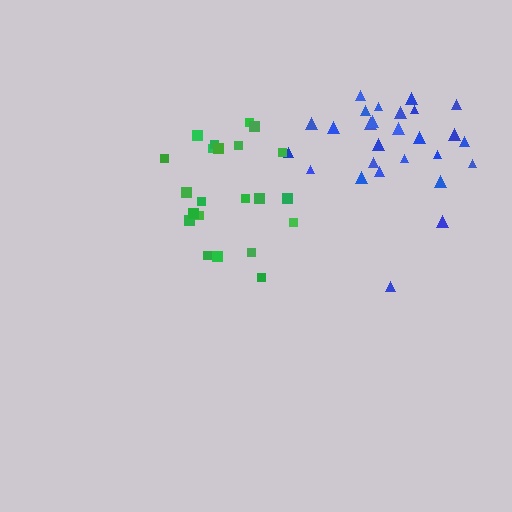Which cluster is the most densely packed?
Blue.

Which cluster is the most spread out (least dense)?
Green.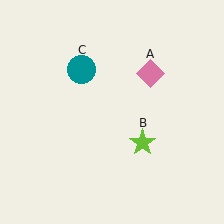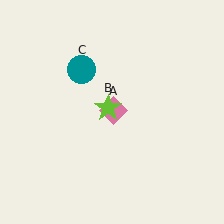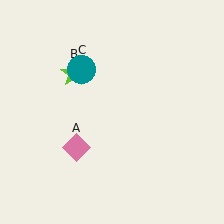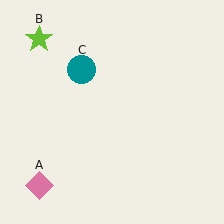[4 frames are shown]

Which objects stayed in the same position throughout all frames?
Teal circle (object C) remained stationary.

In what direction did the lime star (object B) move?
The lime star (object B) moved up and to the left.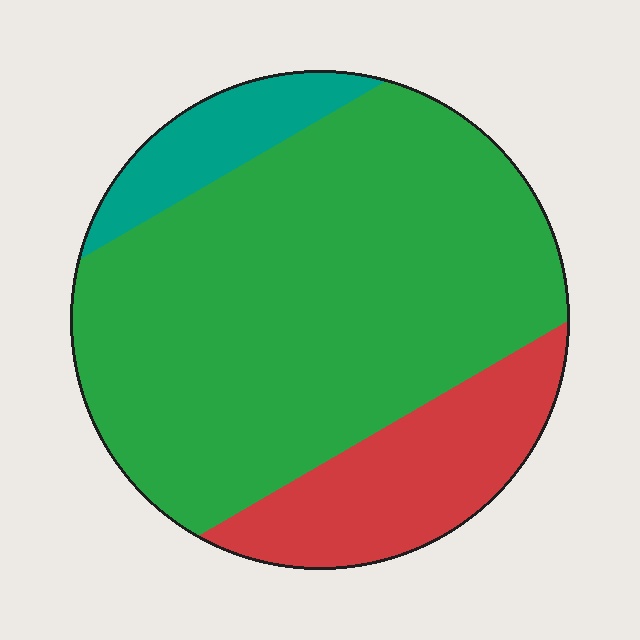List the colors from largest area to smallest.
From largest to smallest: green, red, teal.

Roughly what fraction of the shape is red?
Red takes up about one fifth (1/5) of the shape.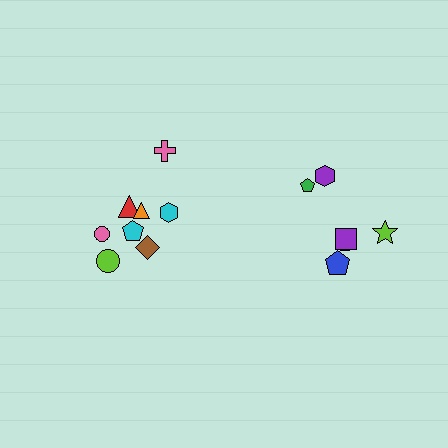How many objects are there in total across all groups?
There are 14 objects.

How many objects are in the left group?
There are 8 objects.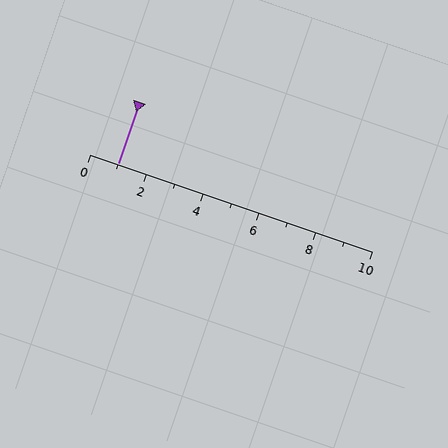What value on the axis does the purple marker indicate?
The marker indicates approximately 1.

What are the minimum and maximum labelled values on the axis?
The axis runs from 0 to 10.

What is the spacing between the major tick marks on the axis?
The major ticks are spaced 2 apart.